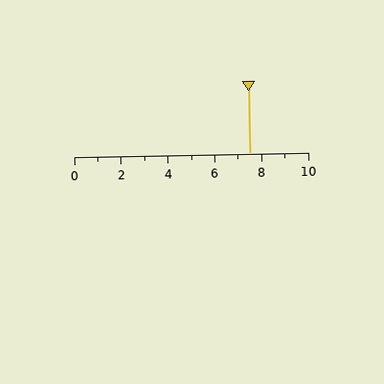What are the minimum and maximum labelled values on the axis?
The axis runs from 0 to 10.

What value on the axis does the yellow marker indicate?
The marker indicates approximately 7.5.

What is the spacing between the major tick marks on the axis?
The major ticks are spaced 2 apart.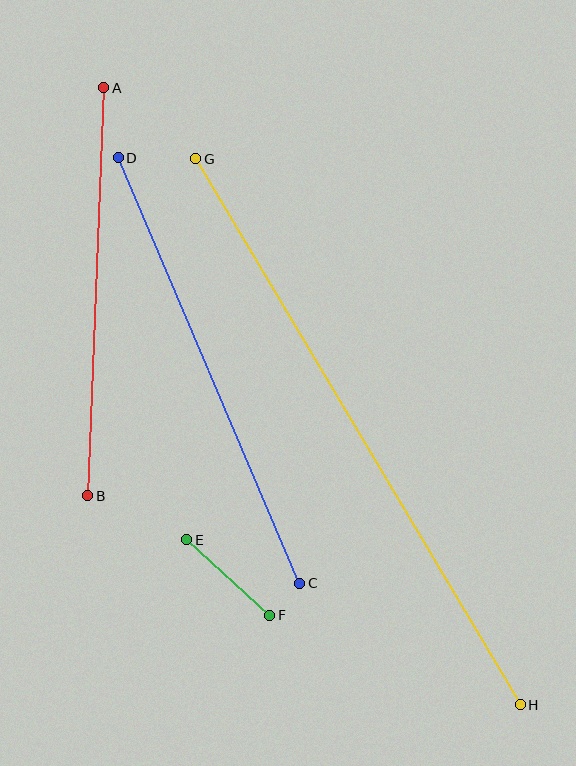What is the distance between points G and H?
The distance is approximately 635 pixels.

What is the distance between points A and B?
The distance is approximately 408 pixels.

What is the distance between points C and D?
The distance is approximately 463 pixels.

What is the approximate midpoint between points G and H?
The midpoint is at approximately (358, 432) pixels.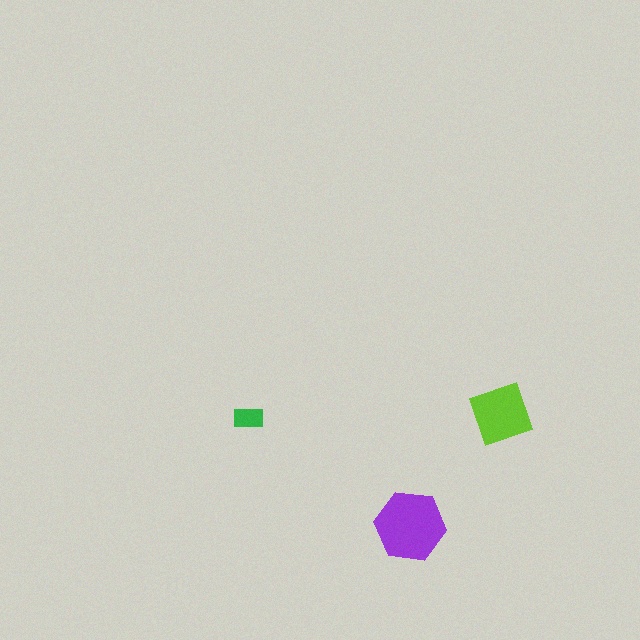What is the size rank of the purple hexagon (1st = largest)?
1st.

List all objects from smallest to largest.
The green rectangle, the lime diamond, the purple hexagon.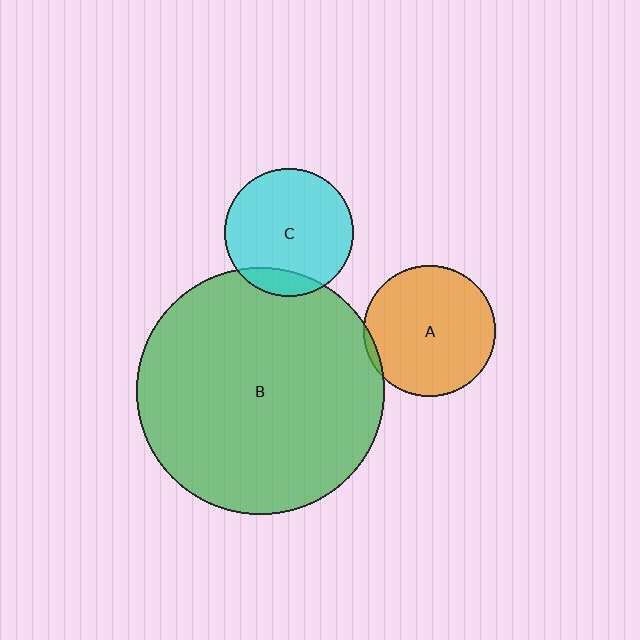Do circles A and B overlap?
Yes.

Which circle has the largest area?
Circle B (green).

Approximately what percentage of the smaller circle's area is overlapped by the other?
Approximately 5%.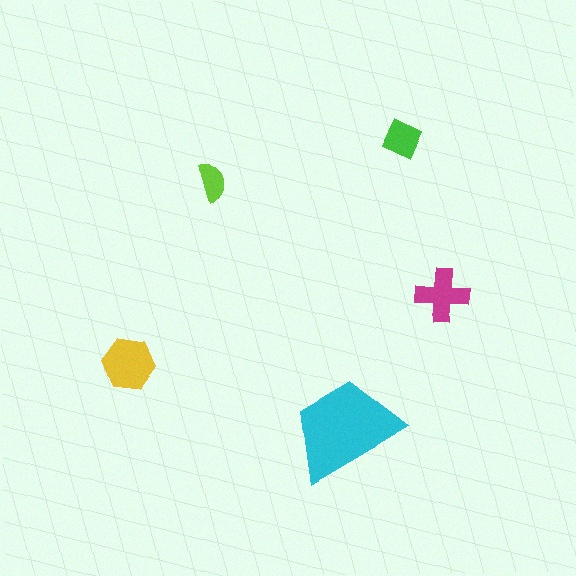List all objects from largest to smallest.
The cyan trapezoid, the yellow hexagon, the magenta cross, the green square, the lime semicircle.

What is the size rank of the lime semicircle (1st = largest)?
5th.